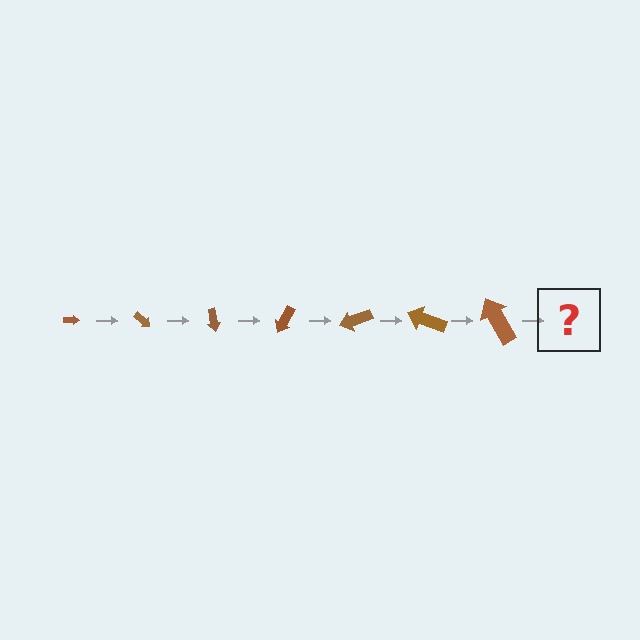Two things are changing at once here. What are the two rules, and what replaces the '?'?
The two rules are that the arrow grows larger each step and it rotates 40 degrees each step. The '?' should be an arrow, larger than the previous one and rotated 280 degrees from the start.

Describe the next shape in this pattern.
It should be an arrow, larger than the previous one and rotated 280 degrees from the start.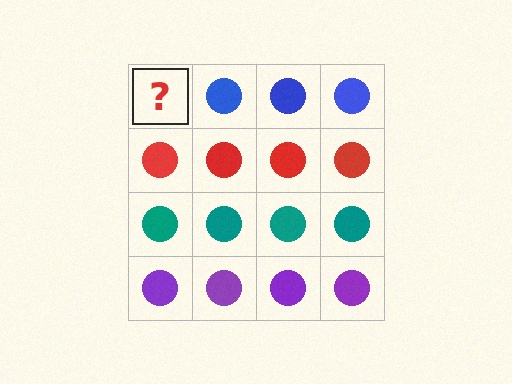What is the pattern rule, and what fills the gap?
The rule is that each row has a consistent color. The gap should be filled with a blue circle.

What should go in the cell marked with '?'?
The missing cell should contain a blue circle.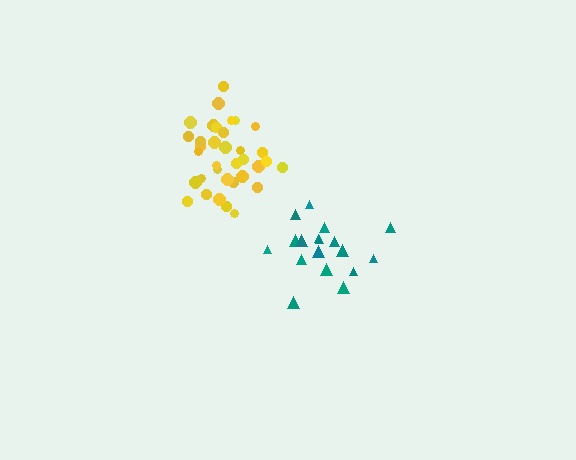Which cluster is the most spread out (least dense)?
Teal.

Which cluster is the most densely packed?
Yellow.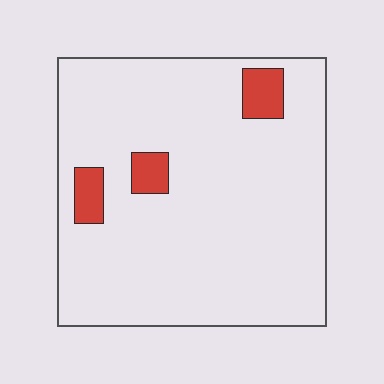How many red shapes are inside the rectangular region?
3.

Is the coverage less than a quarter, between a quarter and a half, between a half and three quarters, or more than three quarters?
Less than a quarter.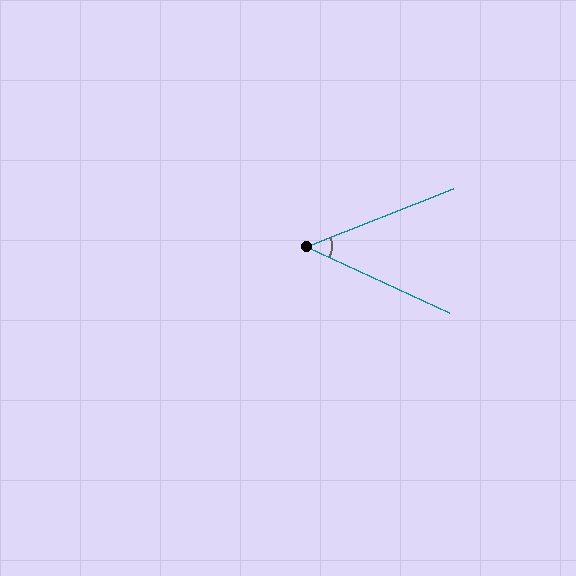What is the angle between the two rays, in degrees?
Approximately 46 degrees.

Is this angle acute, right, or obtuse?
It is acute.